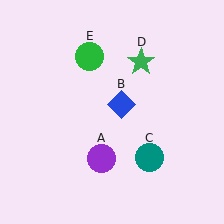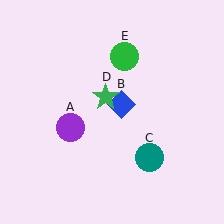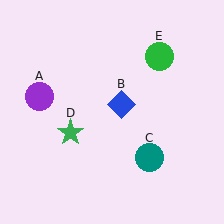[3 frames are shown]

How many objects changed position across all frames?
3 objects changed position: purple circle (object A), green star (object D), green circle (object E).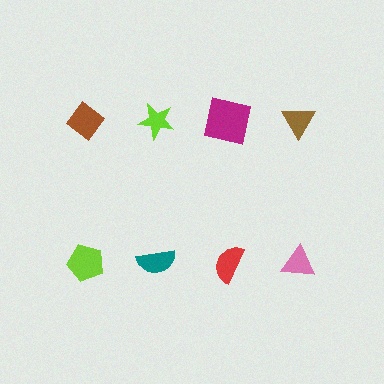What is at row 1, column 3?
A magenta square.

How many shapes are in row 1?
4 shapes.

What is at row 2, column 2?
A teal semicircle.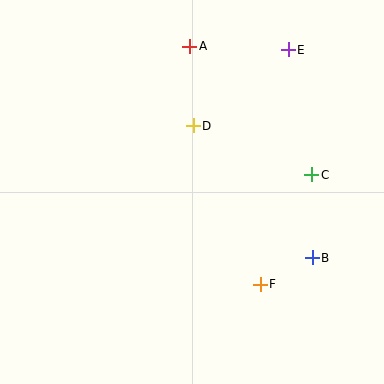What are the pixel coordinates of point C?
Point C is at (312, 175).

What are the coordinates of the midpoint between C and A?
The midpoint between C and A is at (251, 111).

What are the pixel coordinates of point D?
Point D is at (193, 126).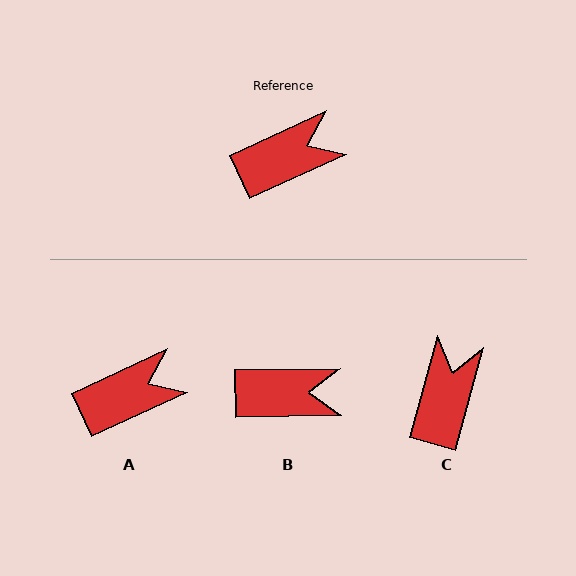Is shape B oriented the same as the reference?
No, it is off by about 24 degrees.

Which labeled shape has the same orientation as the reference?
A.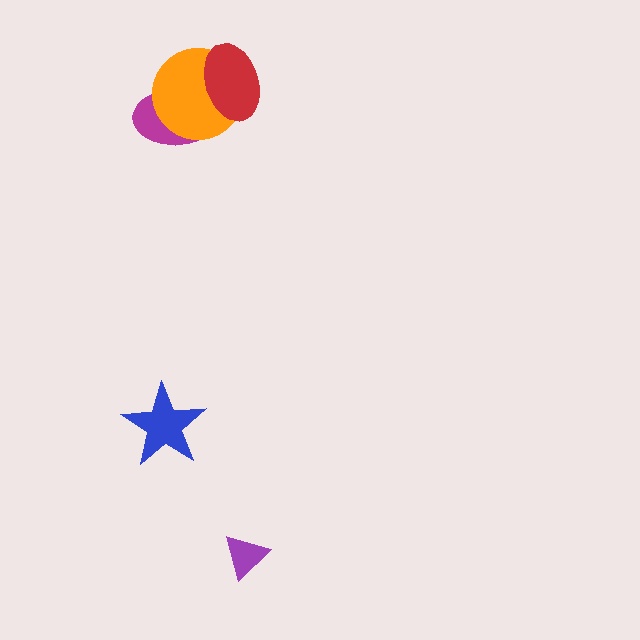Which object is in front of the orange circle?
The red ellipse is in front of the orange circle.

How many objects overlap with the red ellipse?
2 objects overlap with the red ellipse.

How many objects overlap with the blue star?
0 objects overlap with the blue star.